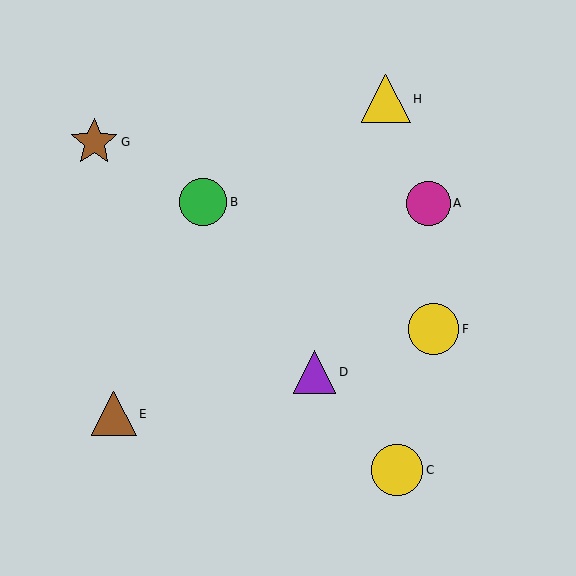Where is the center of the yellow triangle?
The center of the yellow triangle is at (386, 99).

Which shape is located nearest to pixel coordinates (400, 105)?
The yellow triangle (labeled H) at (386, 99) is nearest to that location.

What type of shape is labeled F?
Shape F is a yellow circle.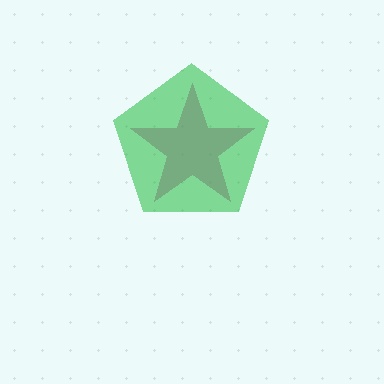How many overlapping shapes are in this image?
There are 2 overlapping shapes in the image.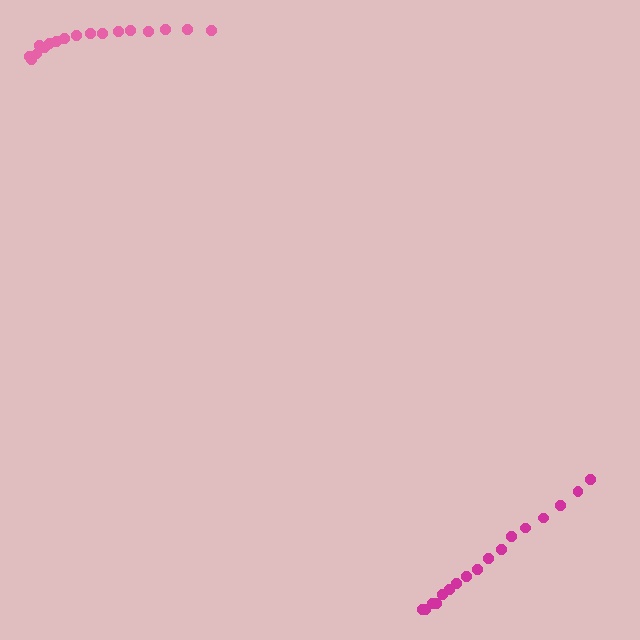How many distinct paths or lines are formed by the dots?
There are 2 distinct paths.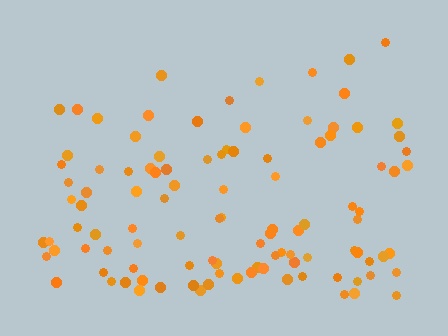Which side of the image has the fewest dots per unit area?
The top.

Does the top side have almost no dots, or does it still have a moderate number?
Still a moderate number, just noticeably fewer than the bottom.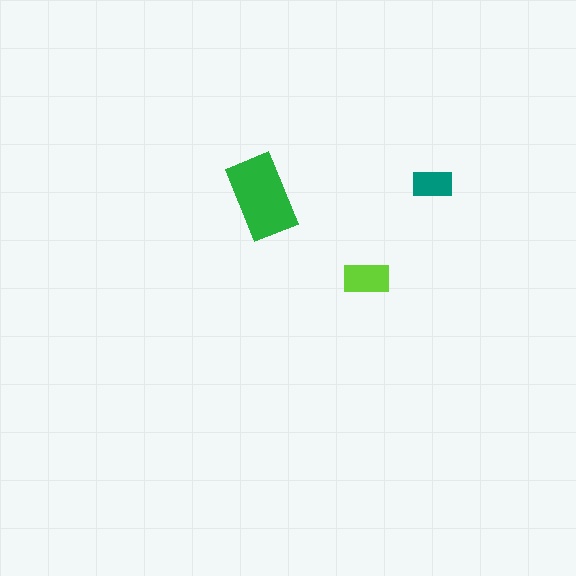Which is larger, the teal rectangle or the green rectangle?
The green one.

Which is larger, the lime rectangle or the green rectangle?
The green one.